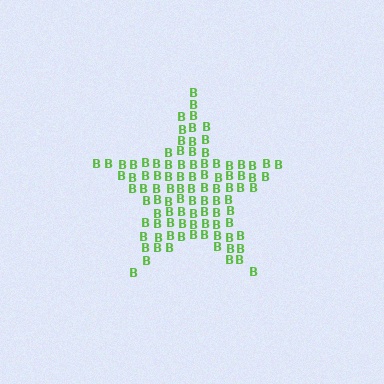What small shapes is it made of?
It is made of small letter B's.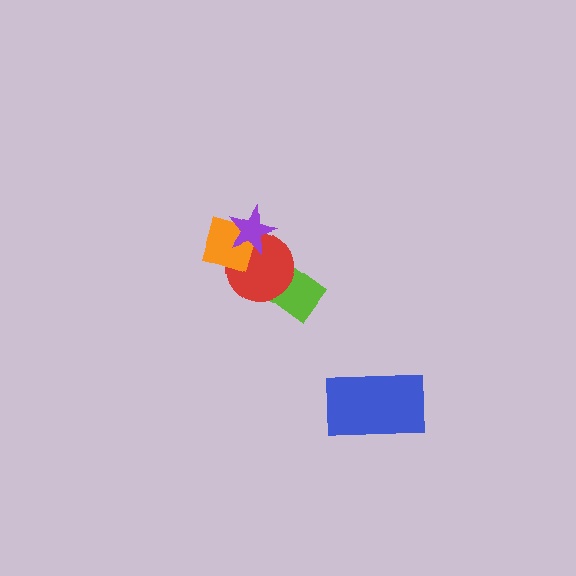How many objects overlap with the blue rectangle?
0 objects overlap with the blue rectangle.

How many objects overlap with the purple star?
2 objects overlap with the purple star.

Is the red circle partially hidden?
Yes, it is partially covered by another shape.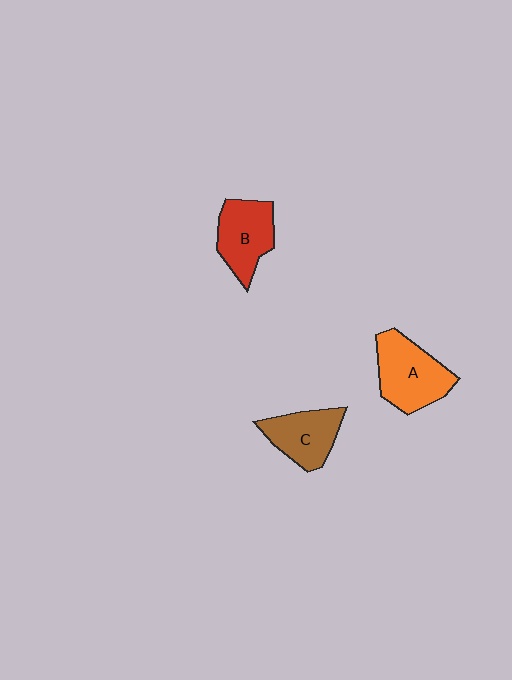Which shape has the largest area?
Shape A (orange).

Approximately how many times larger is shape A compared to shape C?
Approximately 1.3 times.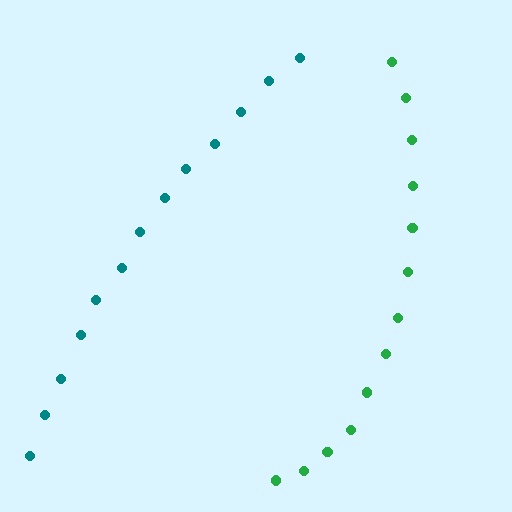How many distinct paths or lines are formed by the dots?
There are 2 distinct paths.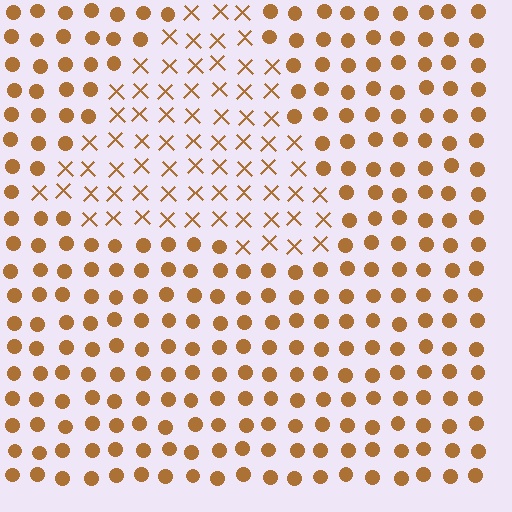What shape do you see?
I see a triangle.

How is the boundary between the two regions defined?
The boundary is defined by a change in element shape: X marks inside vs. circles outside. All elements share the same color and spacing.